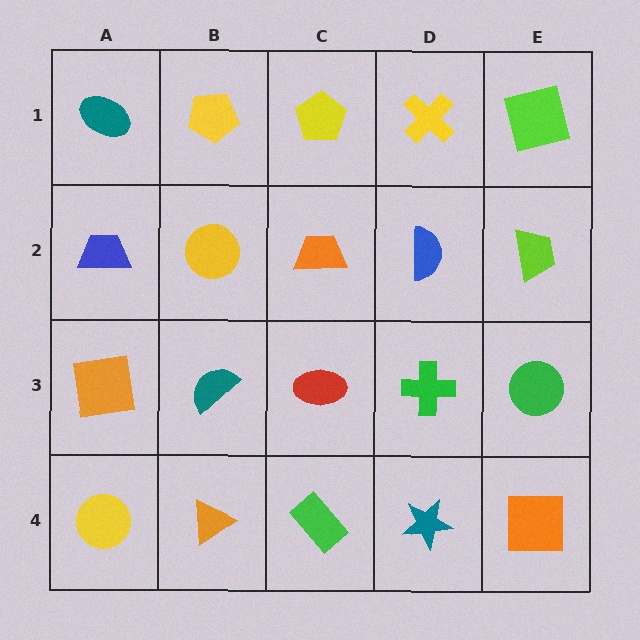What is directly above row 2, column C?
A yellow pentagon.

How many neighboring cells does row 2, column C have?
4.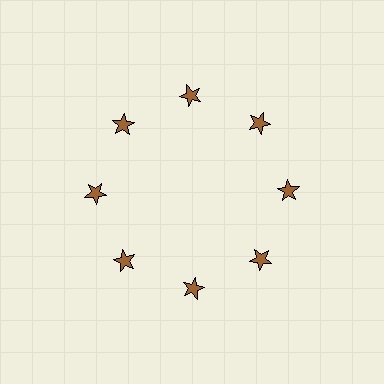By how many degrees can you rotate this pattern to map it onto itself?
The pattern maps onto itself every 45 degrees of rotation.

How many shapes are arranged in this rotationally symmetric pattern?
There are 8 shapes, arranged in 8 groups of 1.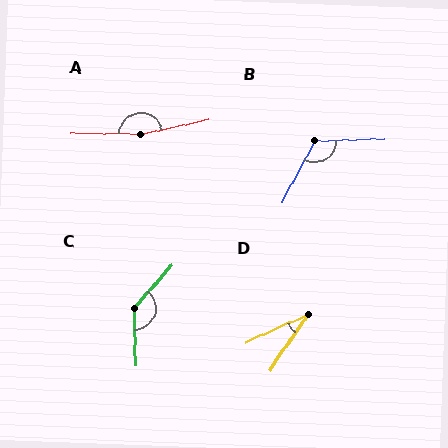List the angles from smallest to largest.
D (31°), B (119°), C (137°), A (167°).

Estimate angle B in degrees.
Approximately 119 degrees.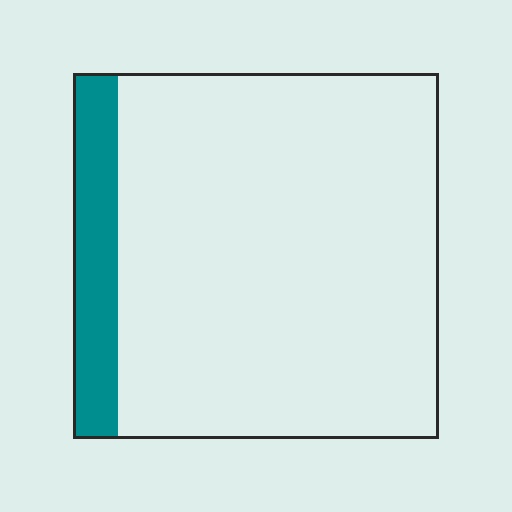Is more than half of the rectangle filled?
No.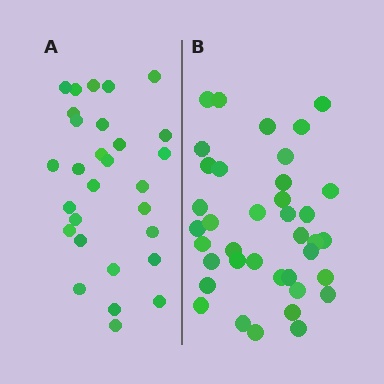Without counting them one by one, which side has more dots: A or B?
Region B (the right region) has more dots.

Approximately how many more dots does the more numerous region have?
Region B has roughly 8 or so more dots than region A.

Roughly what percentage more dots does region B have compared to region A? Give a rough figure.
About 30% more.